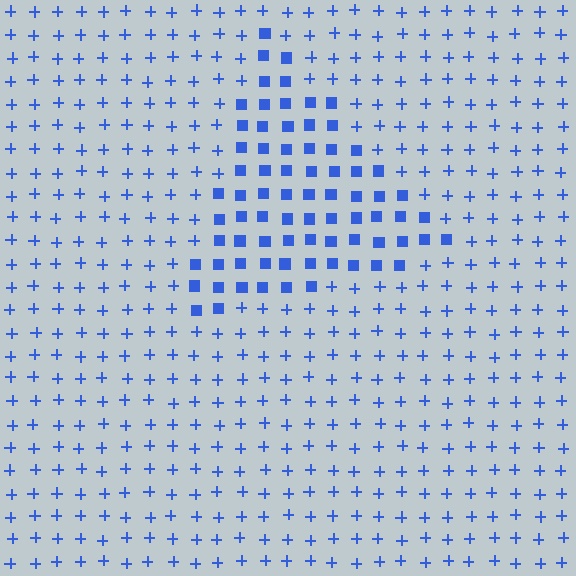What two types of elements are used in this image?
The image uses squares inside the triangle region and plus signs outside it.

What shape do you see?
I see a triangle.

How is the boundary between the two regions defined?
The boundary is defined by a change in element shape: squares inside vs. plus signs outside. All elements share the same color and spacing.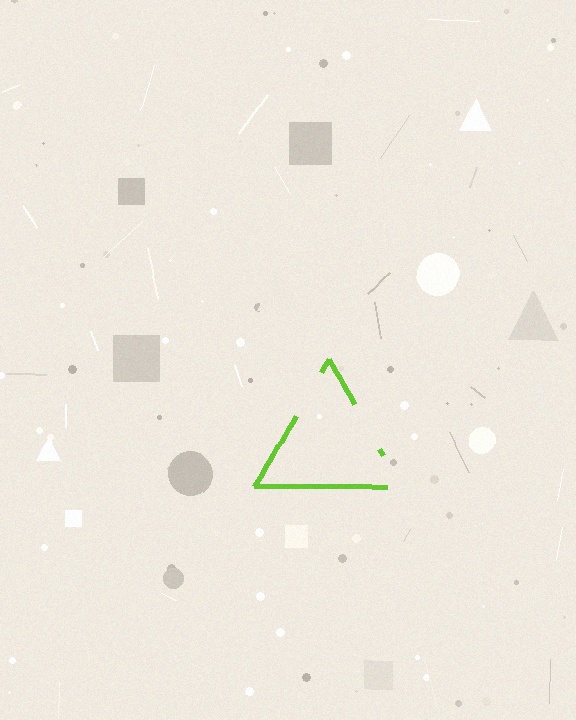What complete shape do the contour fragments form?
The contour fragments form a triangle.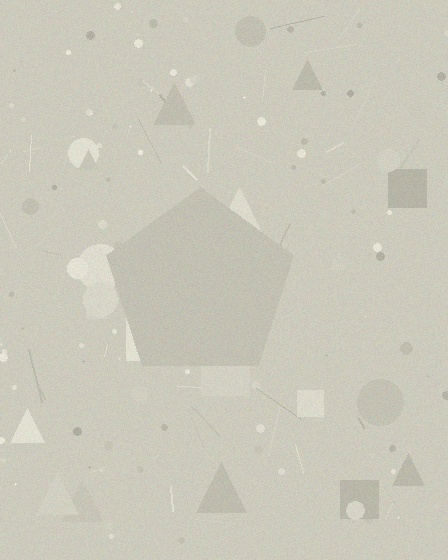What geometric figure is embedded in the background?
A pentagon is embedded in the background.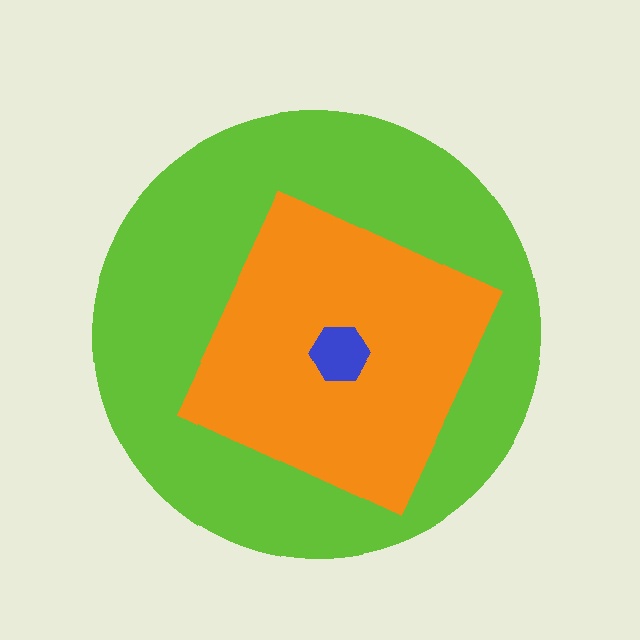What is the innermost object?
The blue hexagon.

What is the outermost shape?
The lime circle.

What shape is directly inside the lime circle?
The orange square.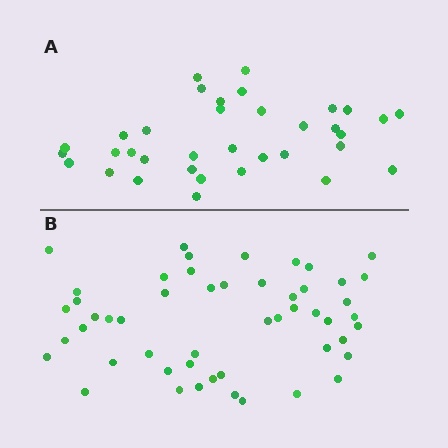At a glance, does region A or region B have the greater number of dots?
Region B (the bottom region) has more dots.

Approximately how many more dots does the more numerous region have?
Region B has approximately 15 more dots than region A.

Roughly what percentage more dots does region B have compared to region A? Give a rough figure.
About 45% more.